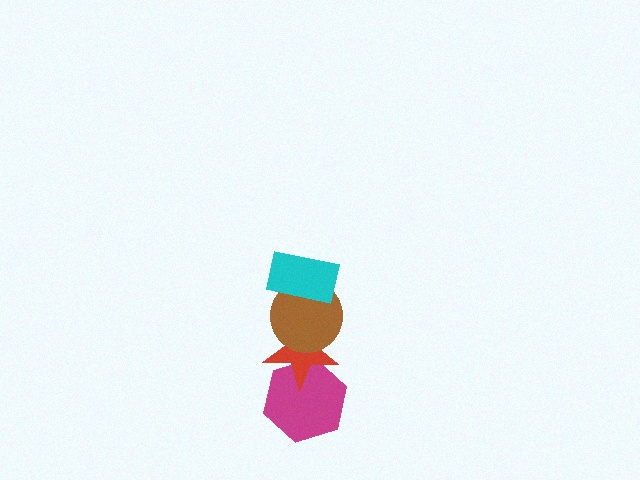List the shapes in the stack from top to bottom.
From top to bottom: the cyan rectangle, the brown circle, the red star, the magenta hexagon.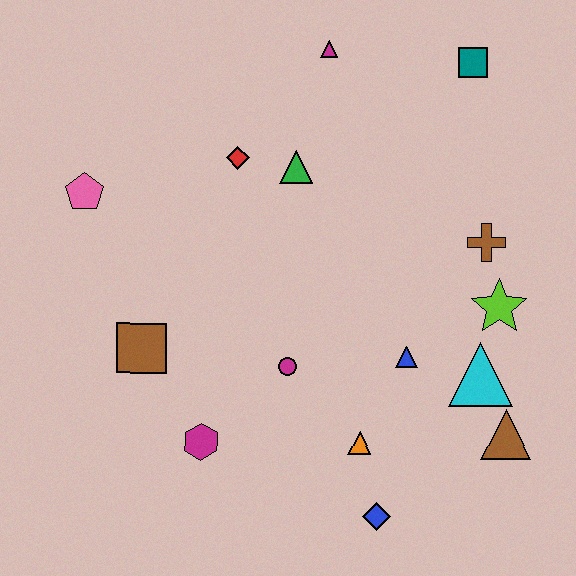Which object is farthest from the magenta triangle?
The blue diamond is farthest from the magenta triangle.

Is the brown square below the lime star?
Yes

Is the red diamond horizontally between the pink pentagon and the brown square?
No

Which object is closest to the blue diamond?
The orange triangle is closest to the blue diamond.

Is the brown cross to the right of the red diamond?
Yes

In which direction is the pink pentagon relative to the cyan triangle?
The pink pentagon is to the left of the cyan triangle.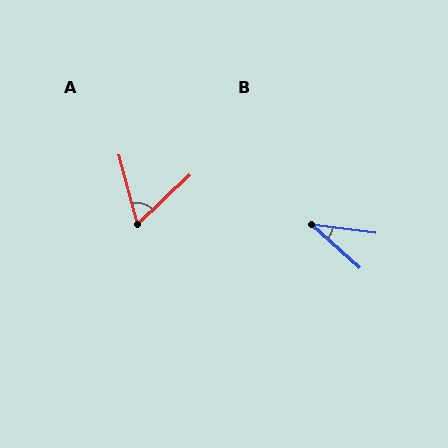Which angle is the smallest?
B, at approximately 34 degrees.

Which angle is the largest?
A, at approximately 61 degrees.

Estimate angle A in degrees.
Approximately 61 degrees.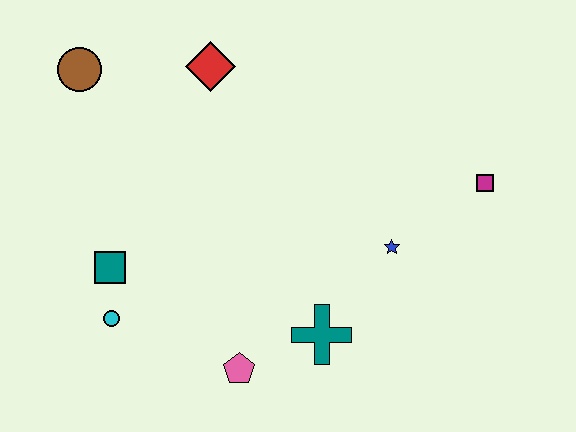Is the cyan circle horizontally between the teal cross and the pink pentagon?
No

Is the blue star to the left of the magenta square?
Yes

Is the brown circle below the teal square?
No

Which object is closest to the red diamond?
The brown circle is closest to the red diamond.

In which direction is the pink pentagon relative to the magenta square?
The pink pentagon is to the left of the magenta square.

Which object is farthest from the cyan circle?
The magenta square is farthest from the cyan circle.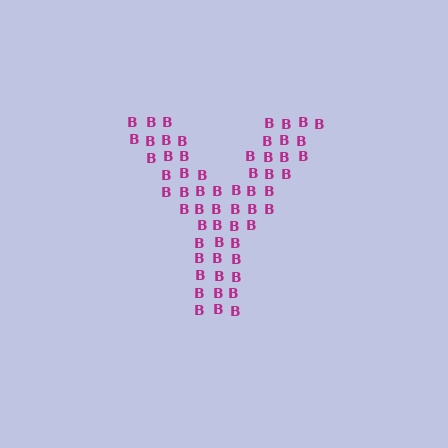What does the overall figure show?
The overall figure shows the letter Y.